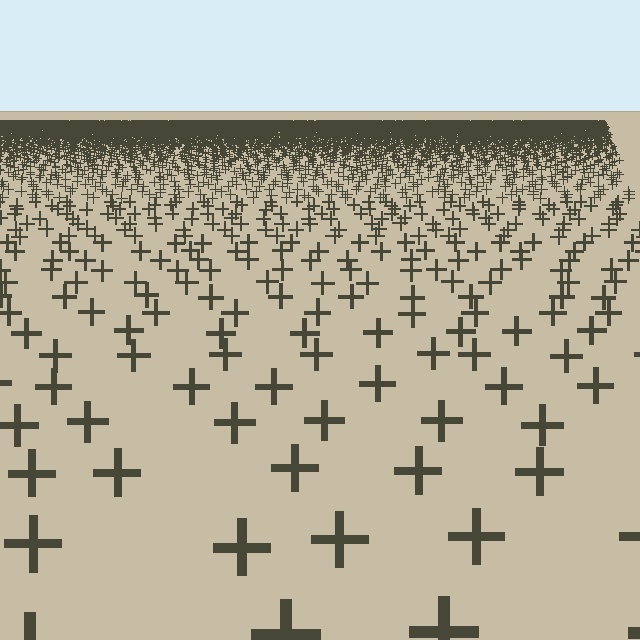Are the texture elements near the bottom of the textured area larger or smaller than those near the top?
Larger. Near the bottom, elements are closer to the viewer and appear at a bigger on-screen size.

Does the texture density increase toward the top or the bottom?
Density increases toward the top.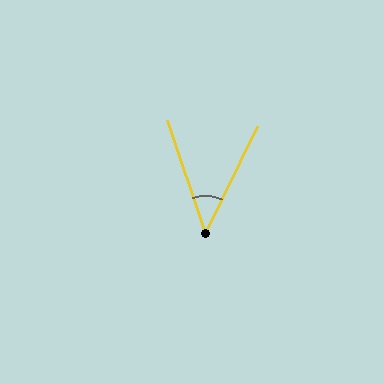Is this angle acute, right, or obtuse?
It is acute.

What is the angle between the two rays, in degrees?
Approximately 45 degrees.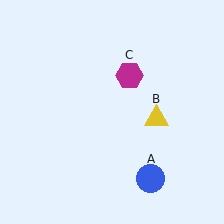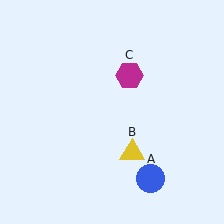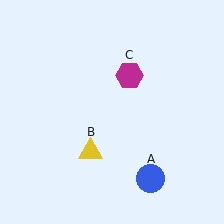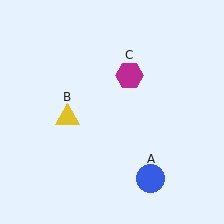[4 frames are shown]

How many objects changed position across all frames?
1 object changed position: yellow triangle (object B).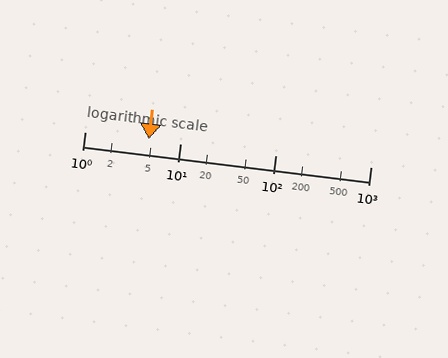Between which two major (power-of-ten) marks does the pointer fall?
The pointer is between 1 and 10.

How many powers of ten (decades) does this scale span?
The scale spans 3 decades, from 1 to 1000.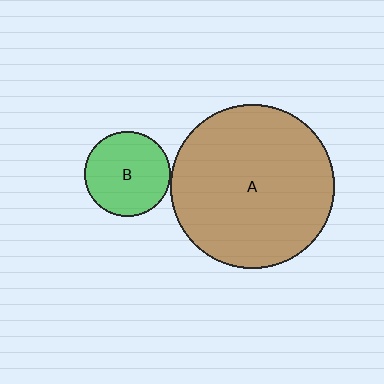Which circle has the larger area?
Circle A (brown).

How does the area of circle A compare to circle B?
Approximately 3.6 times.